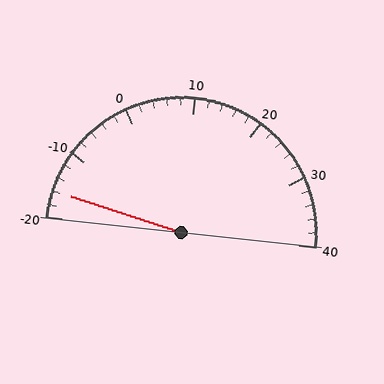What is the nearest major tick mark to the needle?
The nearest major tick mark is -20.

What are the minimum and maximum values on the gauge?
The gauge ranges from -20 to 40.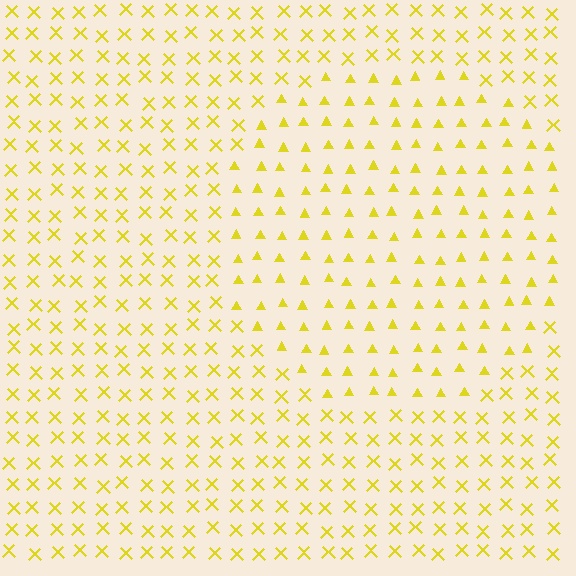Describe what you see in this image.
The image is filled with small yellow elements arranged in a uniform grid. A circle-shaped region contains triangles, while the surrounding area contains X marks. The boundary is defined purely by the change in element shape.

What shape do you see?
I see a circle.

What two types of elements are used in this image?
The image uses triangles inside the circle region and X marks outside it.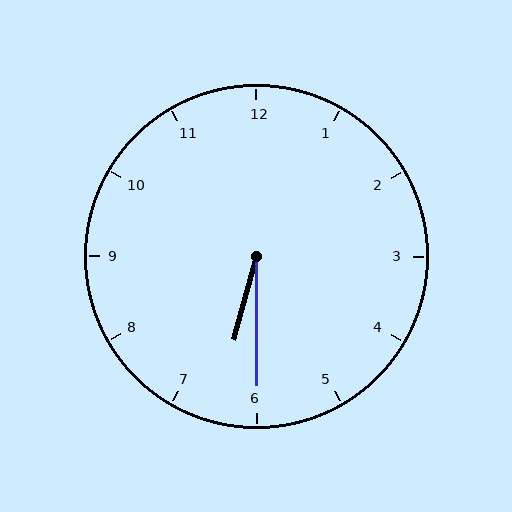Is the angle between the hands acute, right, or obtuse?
It is acute.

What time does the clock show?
6:30.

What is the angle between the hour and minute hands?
Approximately 15 degrees.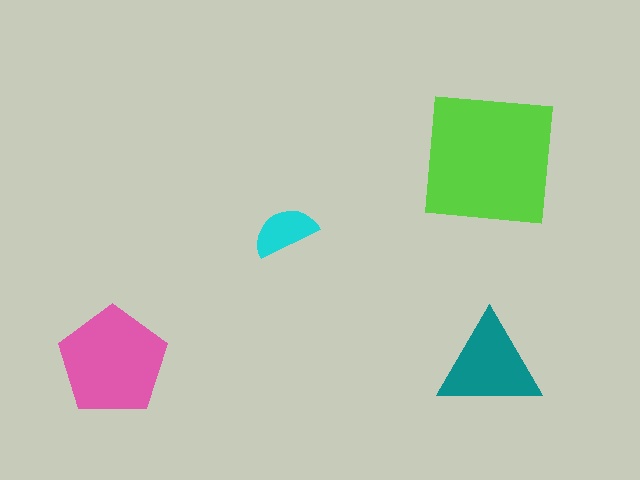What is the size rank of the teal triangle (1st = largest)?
3rd.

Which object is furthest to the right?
The teal triangle is rightmost.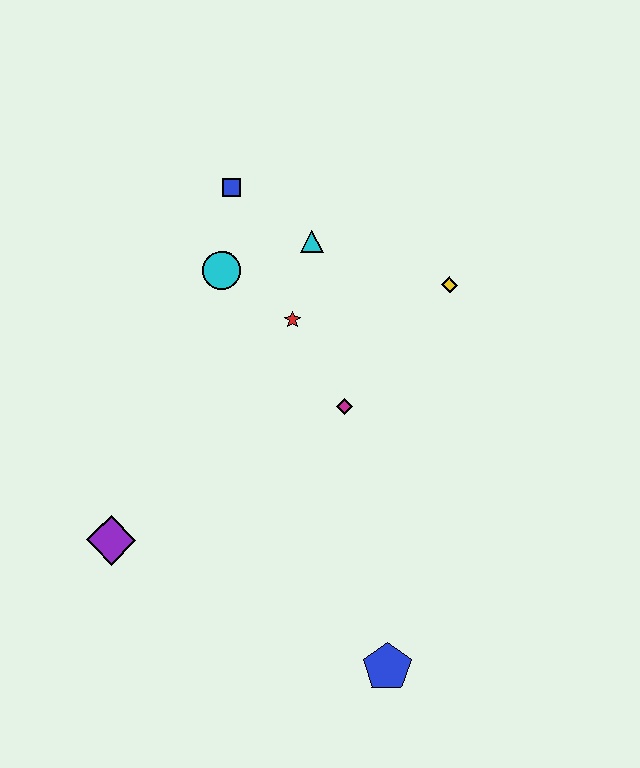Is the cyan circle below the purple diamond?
No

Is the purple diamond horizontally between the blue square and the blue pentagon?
No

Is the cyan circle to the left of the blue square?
Yes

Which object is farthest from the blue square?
The blue pentagon is farthest from the blue square.